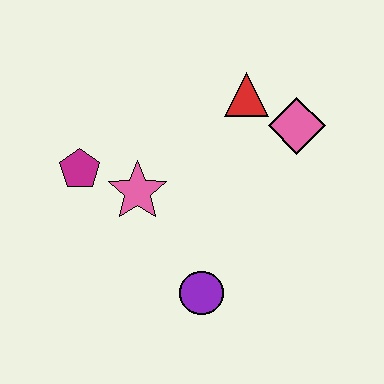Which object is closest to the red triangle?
The pink diamond is closest to the red triangle.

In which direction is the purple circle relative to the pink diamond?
The purple circle is below the pink diamond.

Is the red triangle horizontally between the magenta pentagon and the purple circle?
No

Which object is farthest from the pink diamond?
The magenta pentagon is farthest from the pink diamond.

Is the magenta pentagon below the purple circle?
No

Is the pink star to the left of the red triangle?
Yes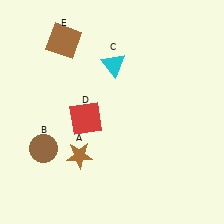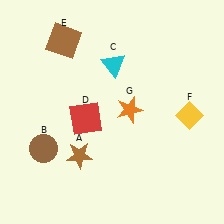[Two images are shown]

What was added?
A yellow diamond (F), an orange star (G) were added in Image 2.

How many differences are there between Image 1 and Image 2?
There are 2 differences between the two images.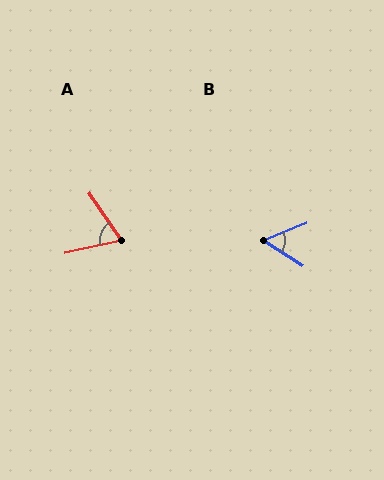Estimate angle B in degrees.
Approximately 55 degrees.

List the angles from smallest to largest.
B (55°), A (67°).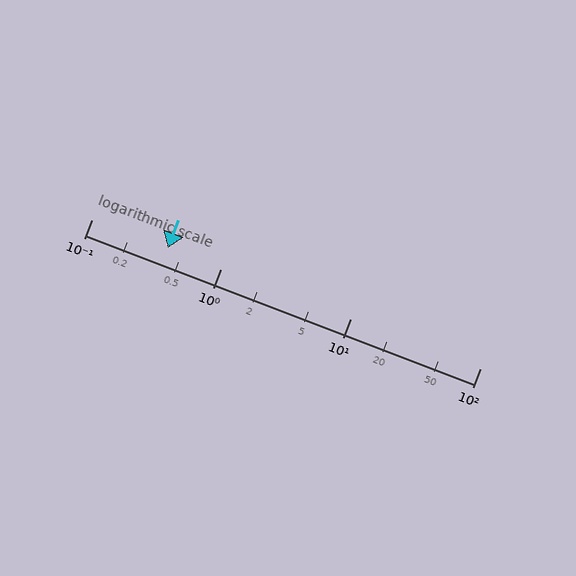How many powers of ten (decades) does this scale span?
The scale spans 3 decades, from 0.1 to 100.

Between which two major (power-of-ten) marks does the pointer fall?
The pointer is between 0.1 and 1.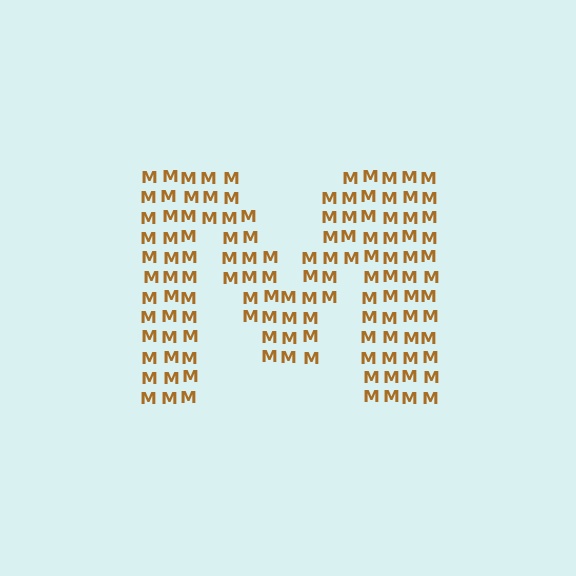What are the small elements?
The small elements are letter M's.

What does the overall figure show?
The overall figure shows the letter M.